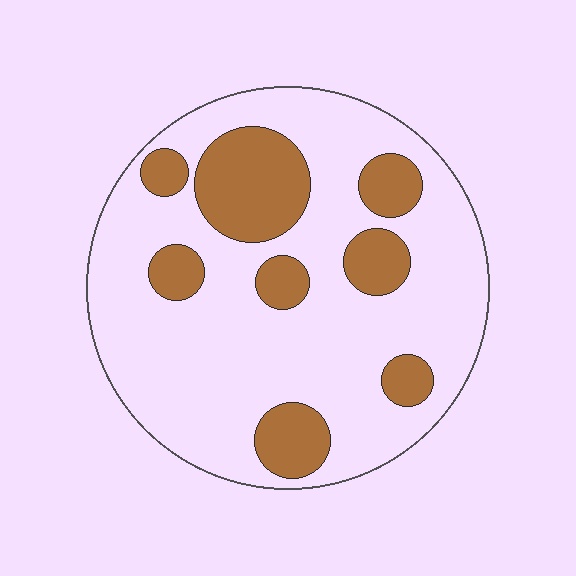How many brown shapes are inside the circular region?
8.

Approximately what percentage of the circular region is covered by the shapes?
Approximately 25%.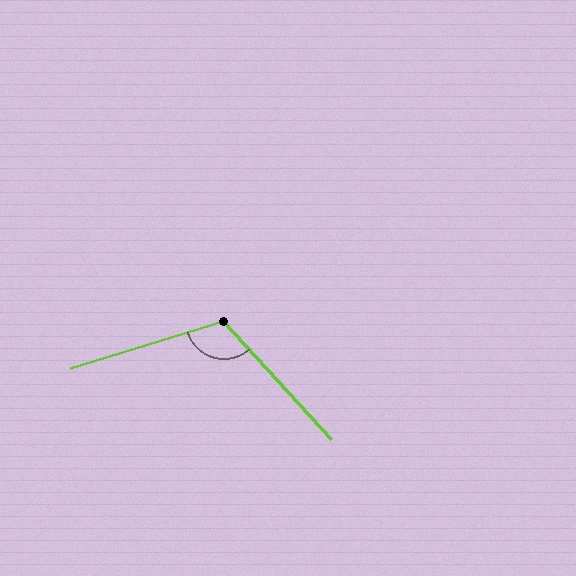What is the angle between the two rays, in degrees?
Approximately 115 degrees.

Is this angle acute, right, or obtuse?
It is obtuse.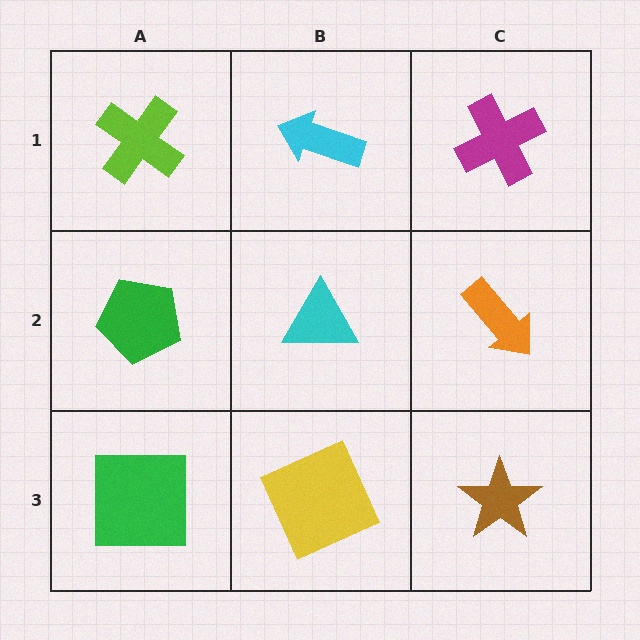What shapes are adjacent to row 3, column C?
An orange arrow (row 2, column C), a yellow square (row 3, column B).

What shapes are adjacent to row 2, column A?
A lime cross (row 1, column A), a green square (row 3, column A), a cyan triangle (row 2, column B).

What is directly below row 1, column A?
A green pentagon.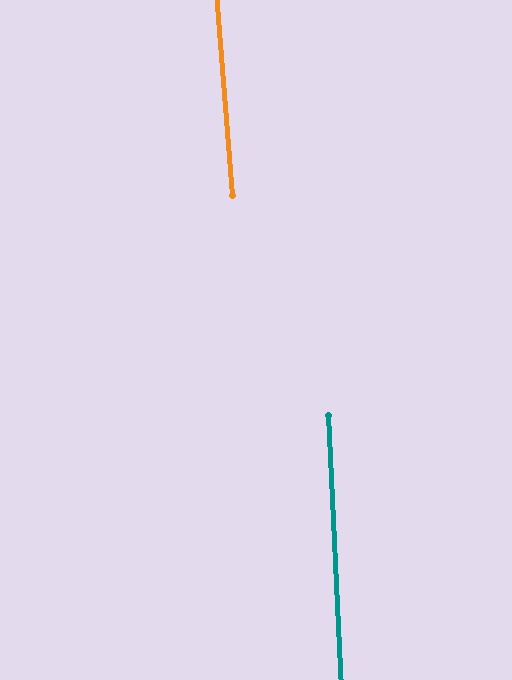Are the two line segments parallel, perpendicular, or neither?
Parallel — their directions differ by only 1.7°.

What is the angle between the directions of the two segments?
Approximately 2 degrees.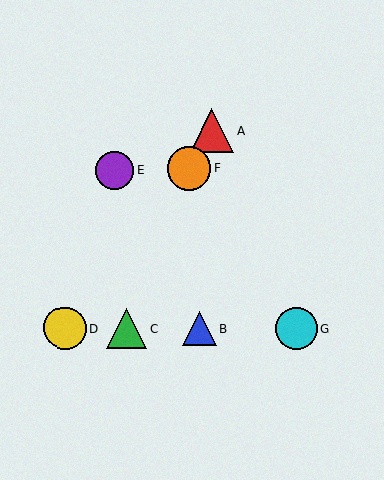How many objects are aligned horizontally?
4 objects (B, C, D, G) are aligned horizontally.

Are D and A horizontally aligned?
No, D is at y≈328 and A is at y≈131.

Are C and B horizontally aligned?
Yes, both are at y≈328.